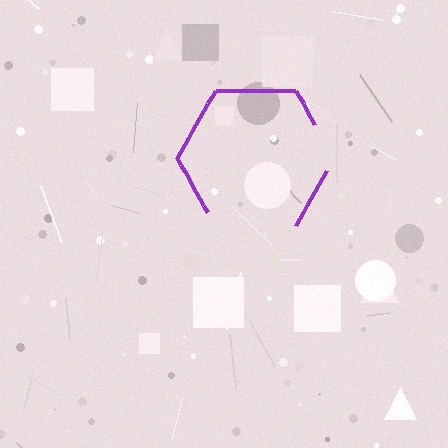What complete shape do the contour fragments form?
The contour fragments form a hexagon.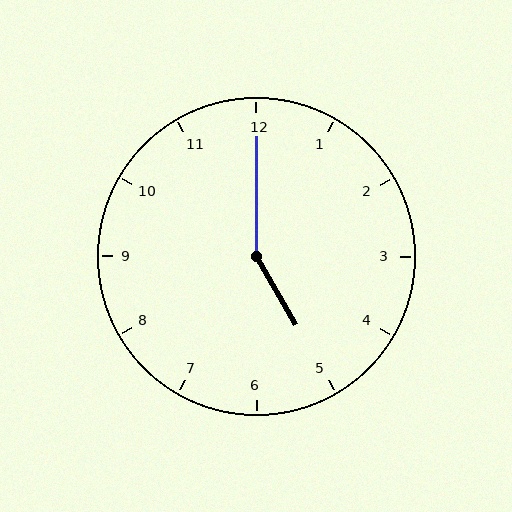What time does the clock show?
5:00.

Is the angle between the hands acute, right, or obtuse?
It is obtuse.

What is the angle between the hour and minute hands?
Approximately 150 degrees.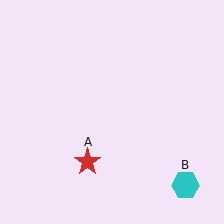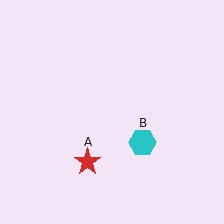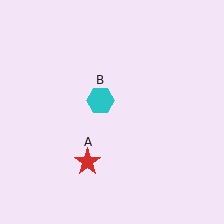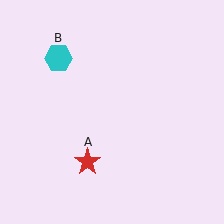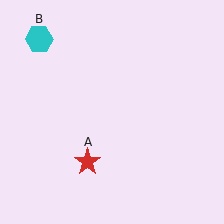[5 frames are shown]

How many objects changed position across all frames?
1 object changed position: cyan hexagon (object B).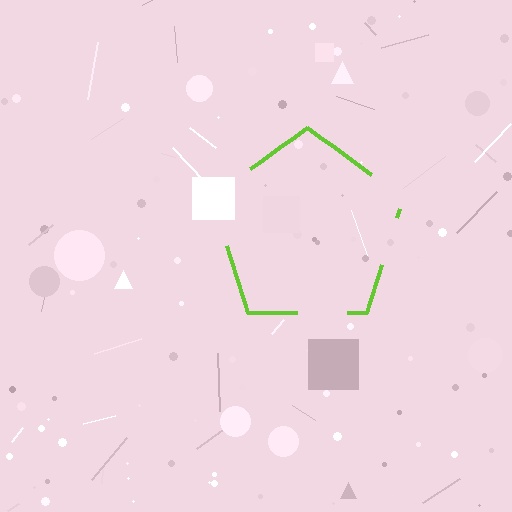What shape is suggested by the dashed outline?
The dashed outline suggests a pentagon.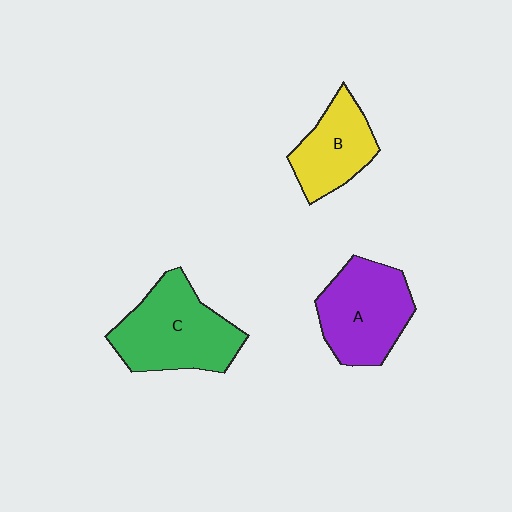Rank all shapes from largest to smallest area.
From largest to smallest: C (green), A (purple), B (yellow).